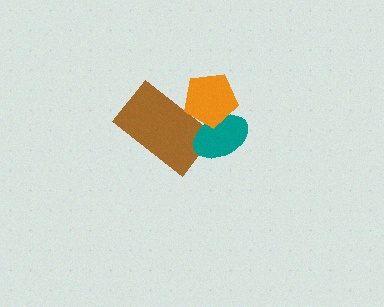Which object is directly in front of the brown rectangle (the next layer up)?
The teal ellipse is directly in front of the brown rectangle.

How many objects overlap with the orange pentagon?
2 objects overlap with the orange pentagon.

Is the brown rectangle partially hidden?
Yes, it is partially covered by another shape.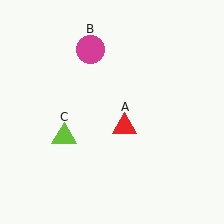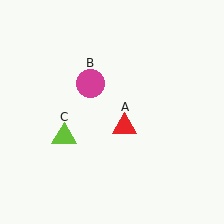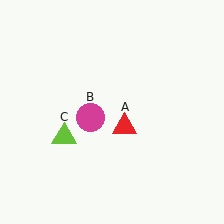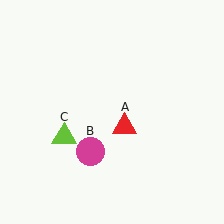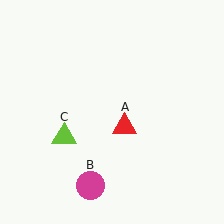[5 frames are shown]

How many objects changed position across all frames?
1 object changed position: magenta circle (object B).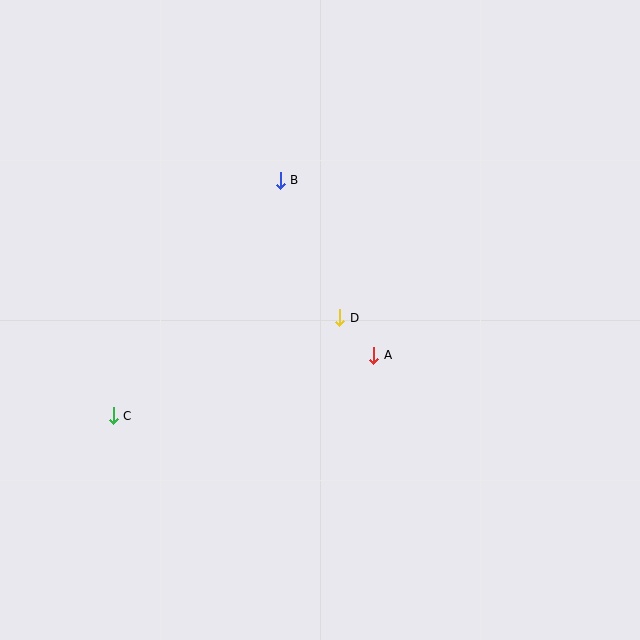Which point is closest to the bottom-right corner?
Point A is closest to the bottom-right corner.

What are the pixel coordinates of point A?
Point A is at (374, 355).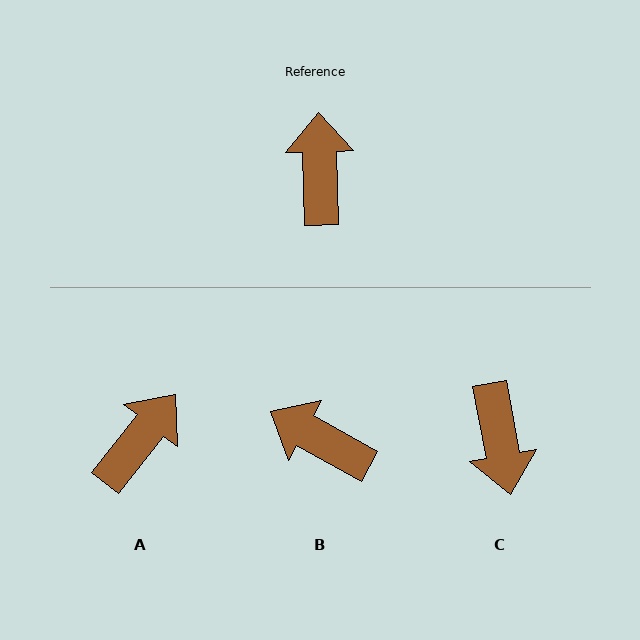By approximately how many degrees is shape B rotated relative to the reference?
Approximately 59 degrees counter-clockwise.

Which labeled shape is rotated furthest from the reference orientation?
C, about 171 degrees away.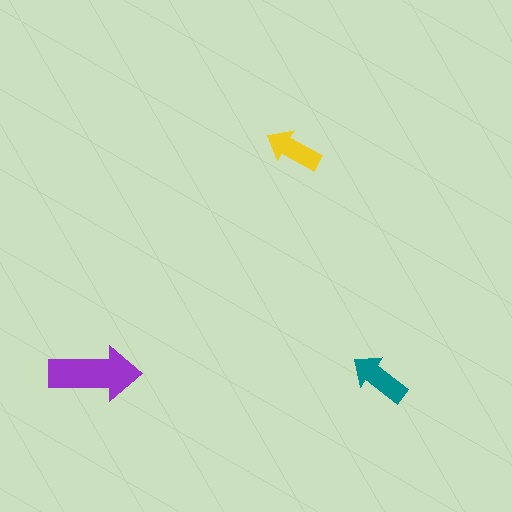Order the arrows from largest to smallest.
the purple one, the teal one, the yellow one.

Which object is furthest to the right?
The teal arrow is rightmost.